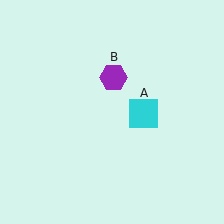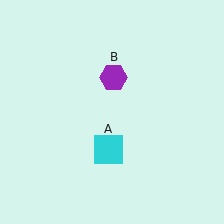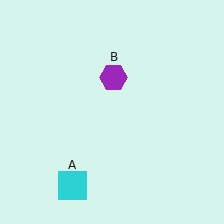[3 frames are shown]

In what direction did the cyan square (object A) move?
The cyan square (object A) moved down and to the left.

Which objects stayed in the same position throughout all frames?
Purple hexagon (object B) remained stationary.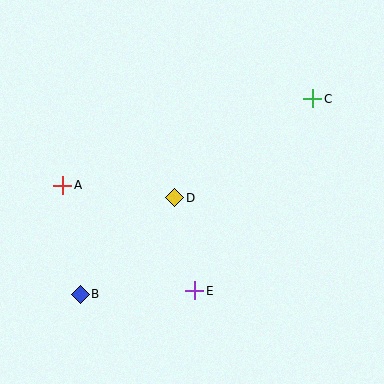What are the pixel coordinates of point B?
Point B is at (80, 294).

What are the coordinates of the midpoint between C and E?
The midpoint between C and E is at (254, 195).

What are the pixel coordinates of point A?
Point A is at (63, 185).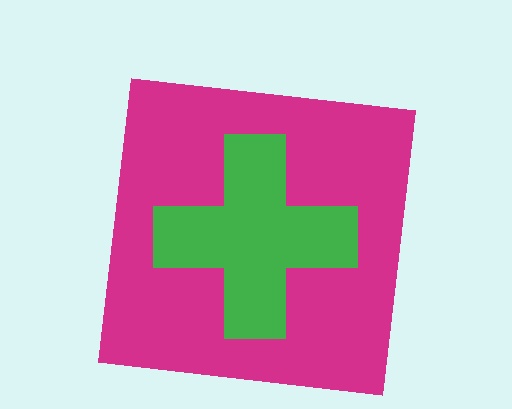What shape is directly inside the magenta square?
The green cross.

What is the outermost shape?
The magenta square.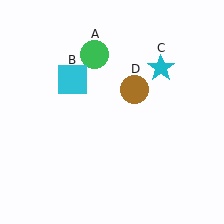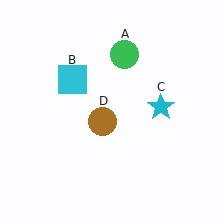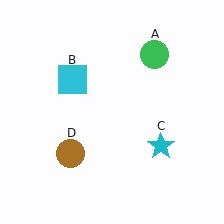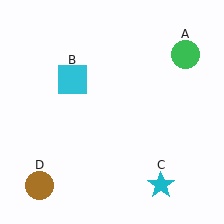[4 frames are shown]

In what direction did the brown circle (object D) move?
The brown circle (object D) moved down and to the left.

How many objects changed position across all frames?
3 objects changed position: green circle (object A), cyan star (object C), brown circle (object D).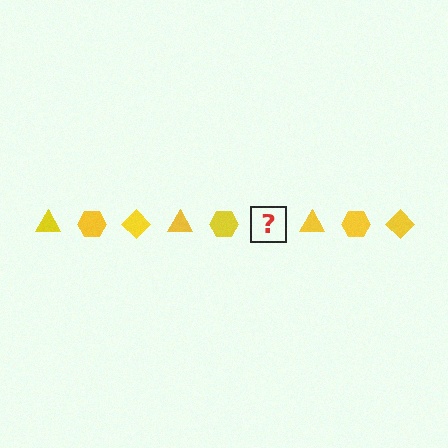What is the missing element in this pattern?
The missing element is a yellow diamond.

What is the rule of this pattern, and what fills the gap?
The rule is that the pattern cycles through triangle, hexagon, diamond shapes in yellow. The gap should be filled with a yellow diamond.